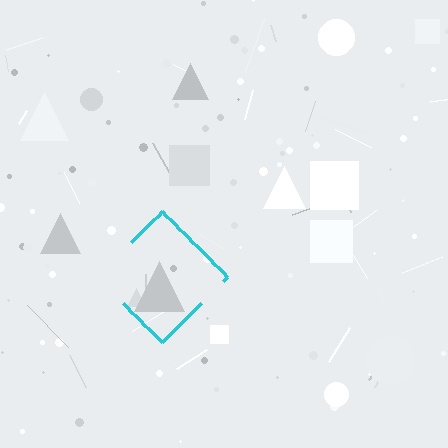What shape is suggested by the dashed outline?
The dashed outline suggests a diamond.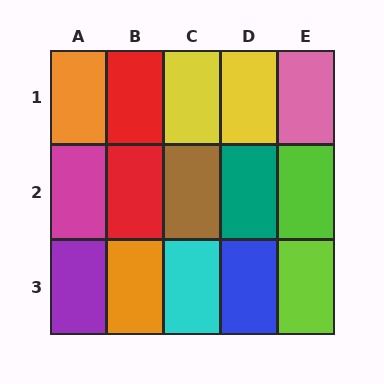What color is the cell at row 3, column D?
Blue.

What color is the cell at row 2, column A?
Magenta.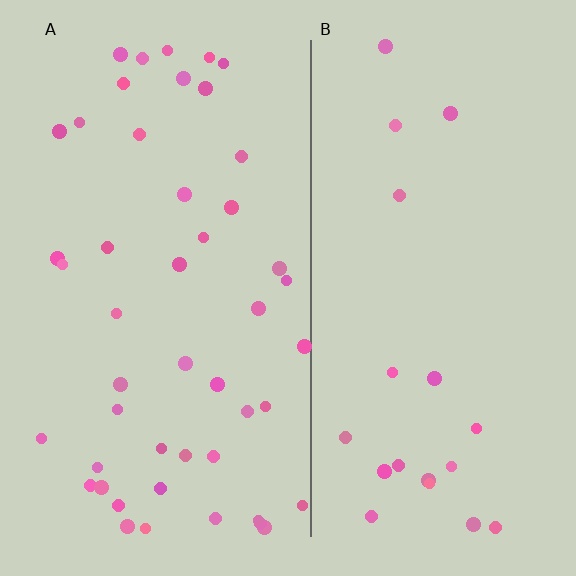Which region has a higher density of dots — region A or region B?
A (the left).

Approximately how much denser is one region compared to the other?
Approximately 2.4× — region A over region B.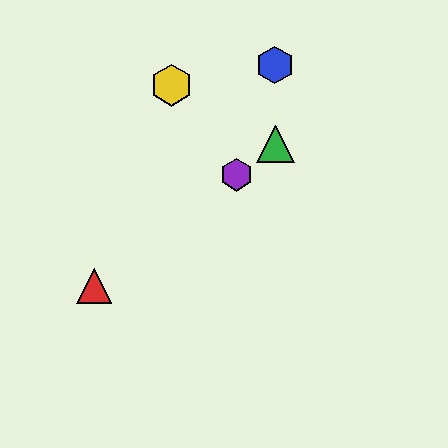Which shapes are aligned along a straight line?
The red triangle, the green triangle, the purple hexagon are aligned along a straight line.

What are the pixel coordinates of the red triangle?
The red triangle is at (94, 286).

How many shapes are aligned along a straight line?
3 shapes (the red triangle, the green triangle, the purple hexagon) are aligned along a straight line.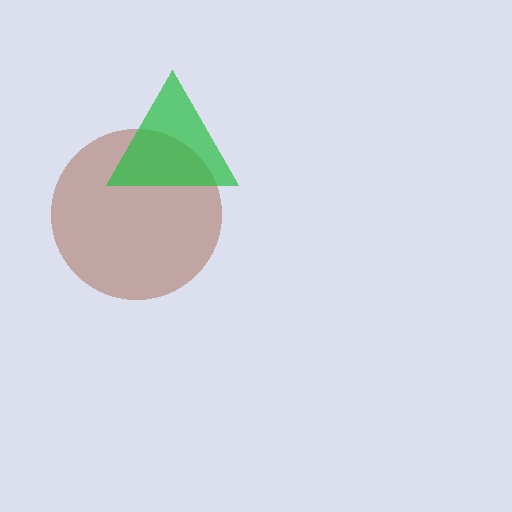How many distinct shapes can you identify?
There are 2 distinct shapes: a brown circle, a green triangle.